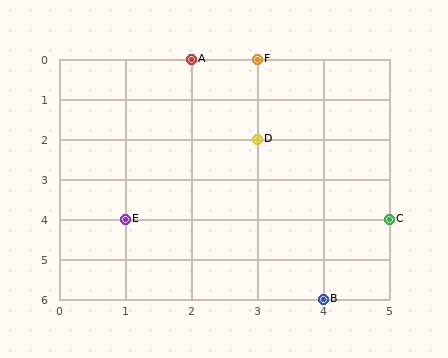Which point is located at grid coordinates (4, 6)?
Point B is at (4, 6).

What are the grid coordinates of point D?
Point D is at grid coordinates (3, 2).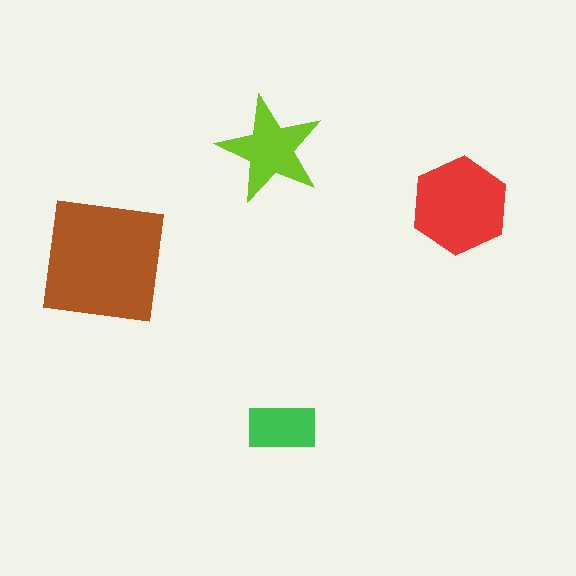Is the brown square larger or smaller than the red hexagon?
Larger.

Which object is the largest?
The brown square.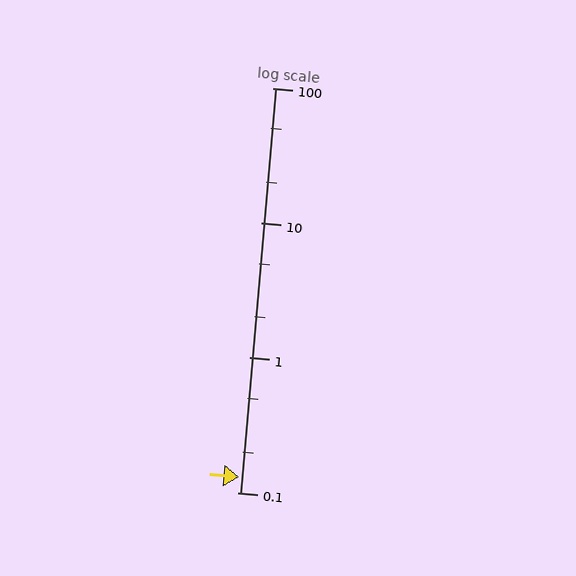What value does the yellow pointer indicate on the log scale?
The pointer indicates approximately 0.13.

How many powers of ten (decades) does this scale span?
The scale spans 3 decades, from 0.1 to 100.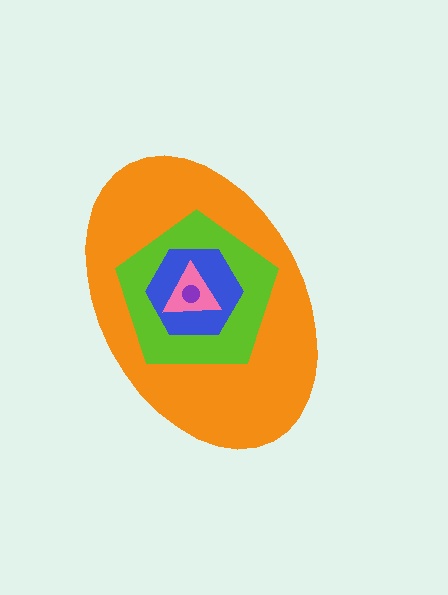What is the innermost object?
The purple circle.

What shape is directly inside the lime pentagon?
The blue hexagon.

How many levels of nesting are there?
5.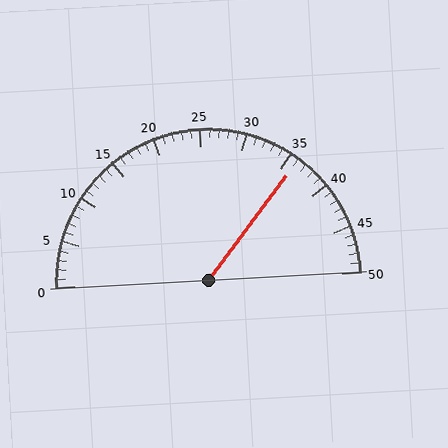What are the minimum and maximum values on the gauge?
The gauge ranges from 0 to 50.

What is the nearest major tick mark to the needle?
The nearest major tick mark is 35.